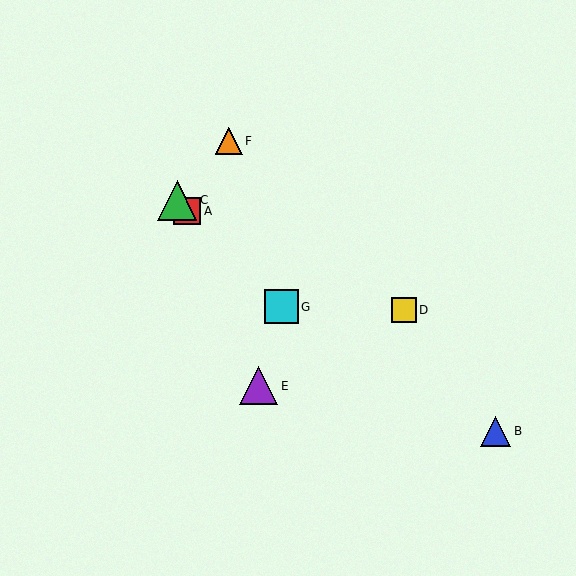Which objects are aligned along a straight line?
Objects A, C, G are aligned along a straight line.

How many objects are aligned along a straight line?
3 objects (A, C, G) are aligned along a straight line.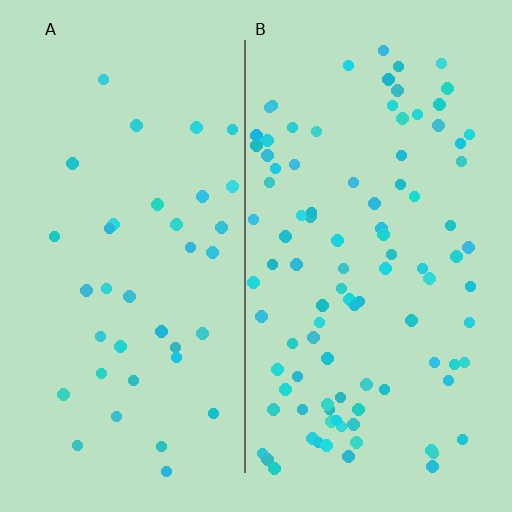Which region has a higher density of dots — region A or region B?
B (the right).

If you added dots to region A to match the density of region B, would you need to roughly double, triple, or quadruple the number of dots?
Approximately triple.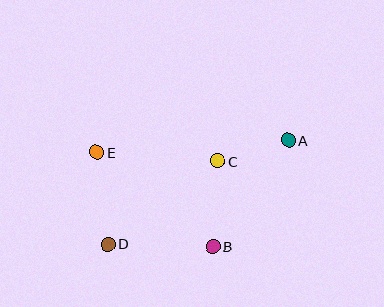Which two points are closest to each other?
Points A and C are closest to each other.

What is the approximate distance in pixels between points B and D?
The distance between B and D is approximately 105 pixels.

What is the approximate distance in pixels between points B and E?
The distance between B and E is approximately 150 pixels.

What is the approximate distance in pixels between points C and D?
The distance between C and D is approximately 137 pixels.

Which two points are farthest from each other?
Points A and D are farthest from each other.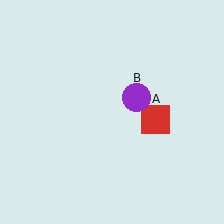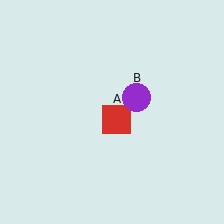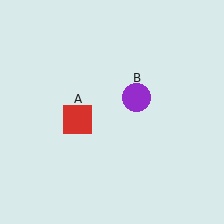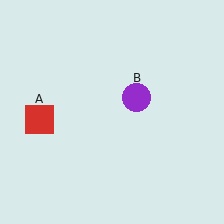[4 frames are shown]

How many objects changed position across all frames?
1 object changed position: red square (object A).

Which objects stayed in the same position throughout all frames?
Purple circle (object B) remained stationary.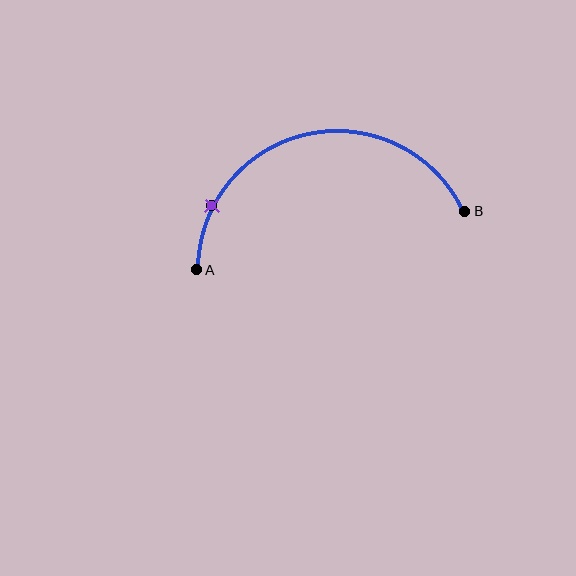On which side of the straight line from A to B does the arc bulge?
The arc bulges above the straight line connecting A and B.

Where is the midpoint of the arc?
The arc midpoint is the point on the curve farthest from the straight line joining A and B. It sits above that line.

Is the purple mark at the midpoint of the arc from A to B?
No. The purple mark lies on the arc but is closer to endpoint A. The arc midpoint would be at the point on the curve equidistant along the arc from both A and B.